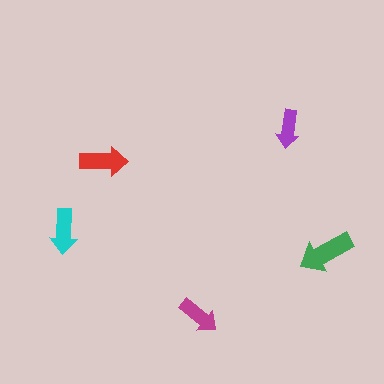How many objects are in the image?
There are 5 objects in the image.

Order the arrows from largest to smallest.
the green one, the red one, the cyan one, the magenta one, the purple one.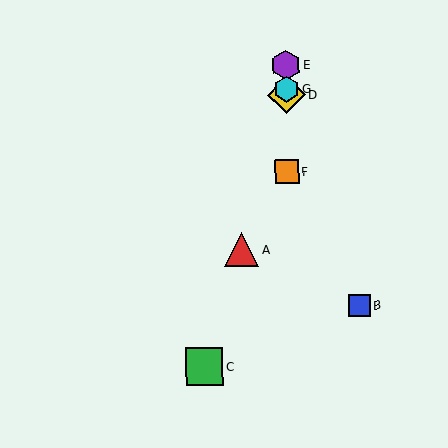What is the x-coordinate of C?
Object C is at x≈204.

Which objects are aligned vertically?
Objects D, E, F, G are aligned vertically.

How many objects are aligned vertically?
4 objects (D, E, F, G) are aligned vertically.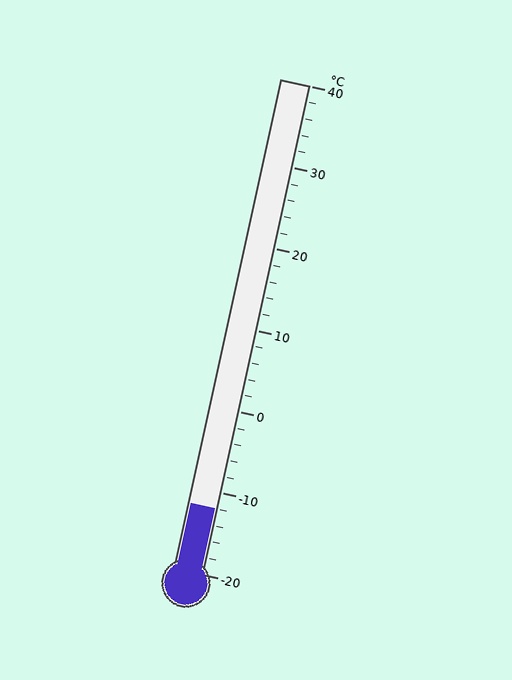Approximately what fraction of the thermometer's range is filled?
The thermometer is filled to approximately 15% of its range.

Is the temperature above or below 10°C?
The temperature is below 10°C.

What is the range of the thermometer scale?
The thermometer scale ranges from -20°C to 40°C.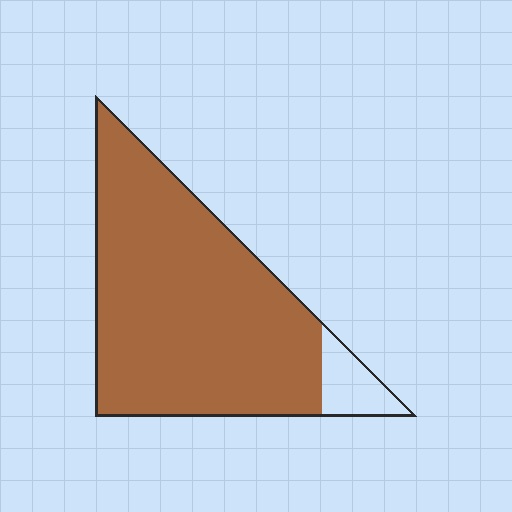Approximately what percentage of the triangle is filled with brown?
Approximately 90%.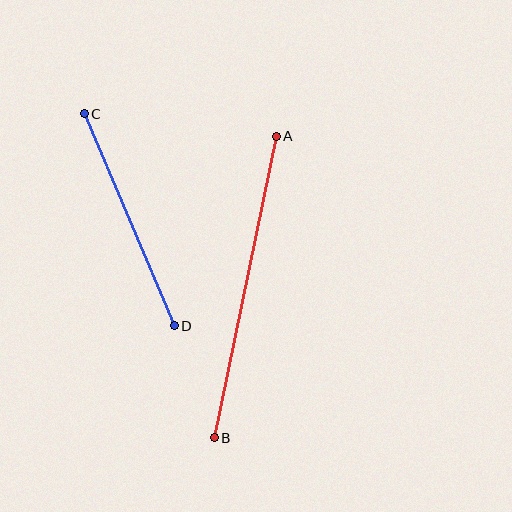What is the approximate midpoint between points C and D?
The midpoint is at approximately (129, 220) pixels.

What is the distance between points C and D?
The distance is approximately 230 pixels.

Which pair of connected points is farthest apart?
Points A and B are farthest apart.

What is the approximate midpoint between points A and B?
The midpoint is at approximately (245, 287) pixels.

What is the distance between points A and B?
The distance is approximately 308 pixels.